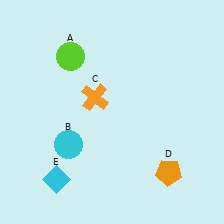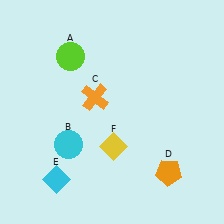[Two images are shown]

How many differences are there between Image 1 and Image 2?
There is 1 difference between the two images.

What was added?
A yellow diamond (F) was added in Image 2.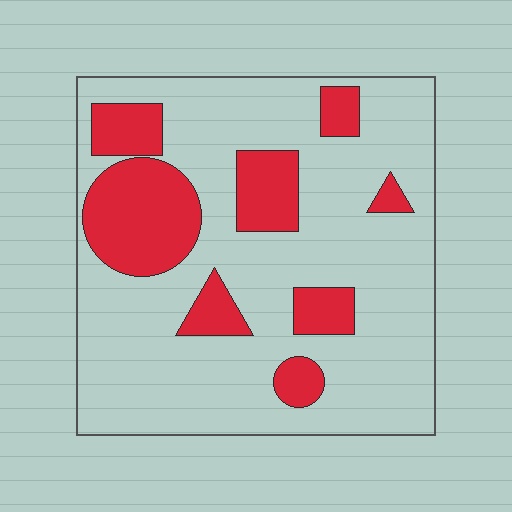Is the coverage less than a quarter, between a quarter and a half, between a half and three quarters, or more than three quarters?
Less than a quarter.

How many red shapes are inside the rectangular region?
8.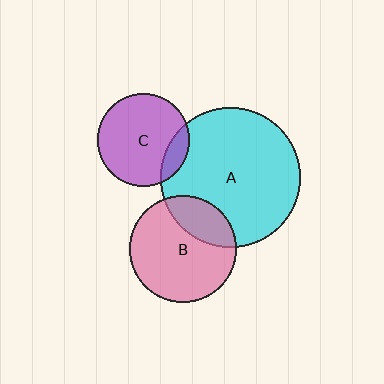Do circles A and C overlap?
Yes.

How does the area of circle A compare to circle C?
Approximately 2.3 times.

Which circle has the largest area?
Circle A (cyan).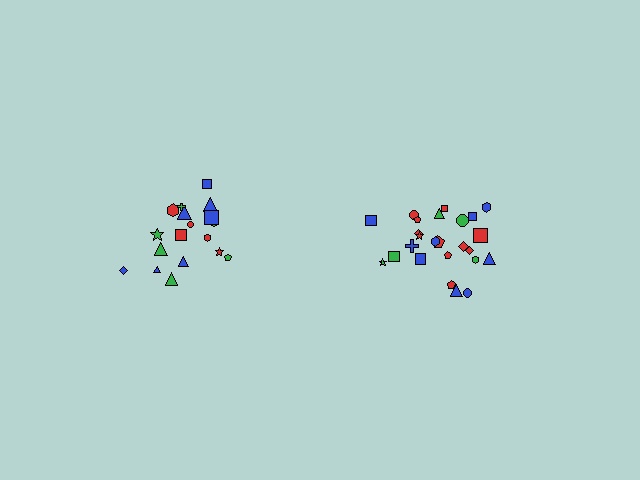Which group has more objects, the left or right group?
The right group.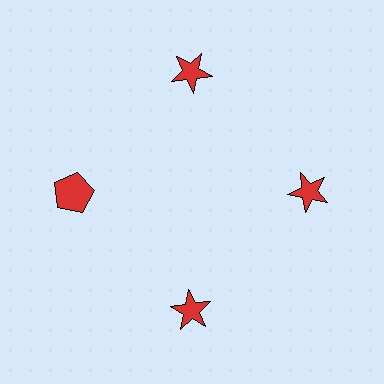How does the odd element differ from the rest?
It has a different shape: pentagon instead of star.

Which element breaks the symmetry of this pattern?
The red pentagon at roughly the 9 o'clock position breaks the symmetry. All other shapes are red stars.